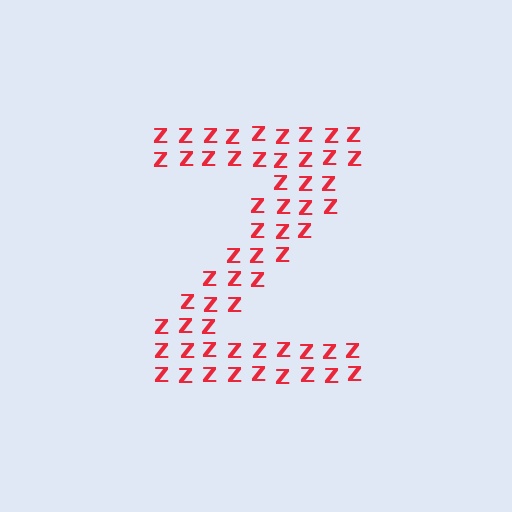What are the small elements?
The small elements are letter Z's.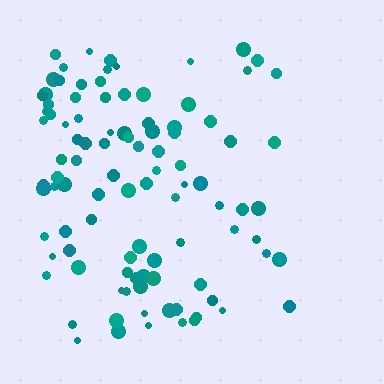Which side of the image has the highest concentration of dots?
The left.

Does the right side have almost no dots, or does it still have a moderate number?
Still a moderate number, just noticeably fewer than the left.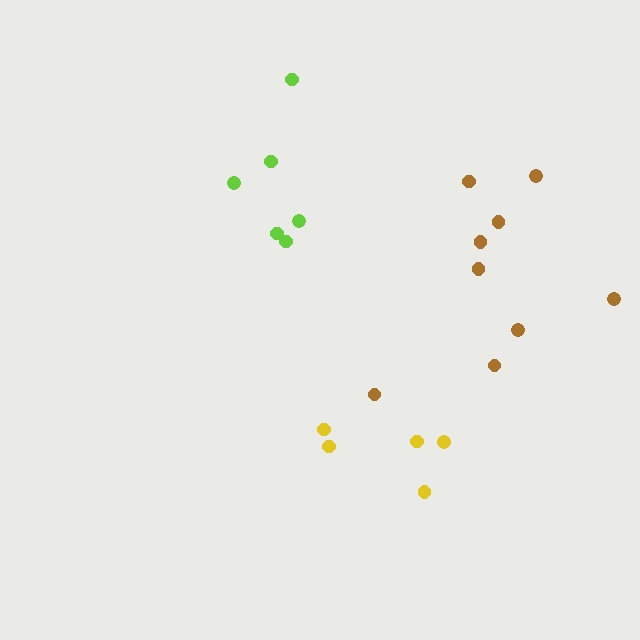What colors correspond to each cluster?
The clusters are colored: yellow, lime, brown.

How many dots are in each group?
Group 1: 5 dots, Group 2: 6 dots, Group 3: 9 dots (20 total).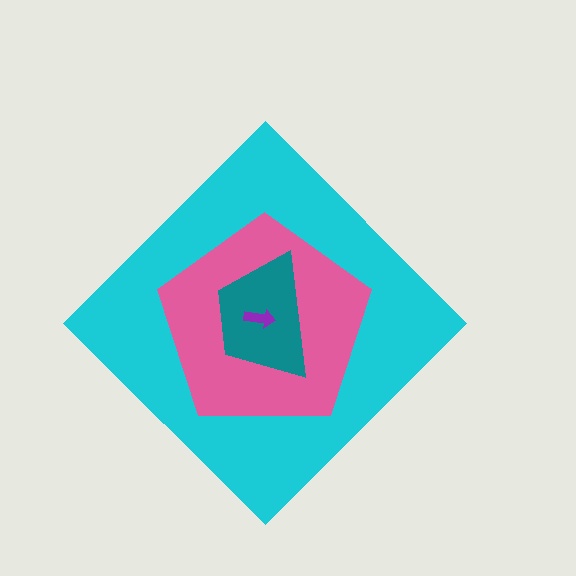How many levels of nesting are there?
4.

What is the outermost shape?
The cyan diamond.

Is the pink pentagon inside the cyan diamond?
Yes.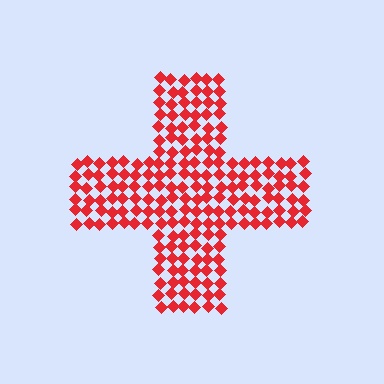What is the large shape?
The large shape is a cross.